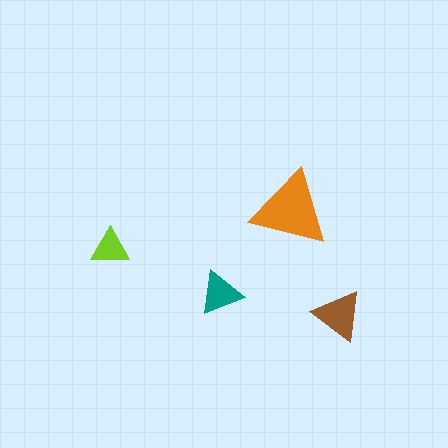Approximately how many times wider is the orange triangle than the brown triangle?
About 1.5 times wider.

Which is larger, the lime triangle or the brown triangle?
The brown one.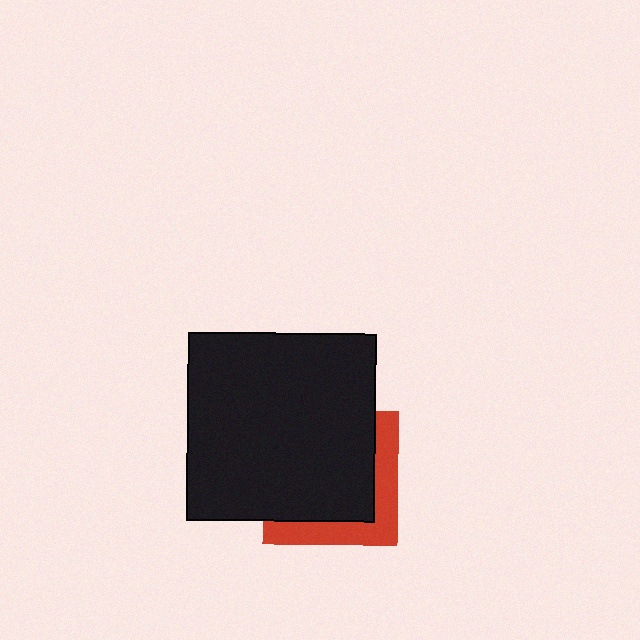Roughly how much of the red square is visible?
A small part of it is visible (roughly 31%).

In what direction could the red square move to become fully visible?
The red square could move toward the lower-right. That would shift it out from behind the black square entirely.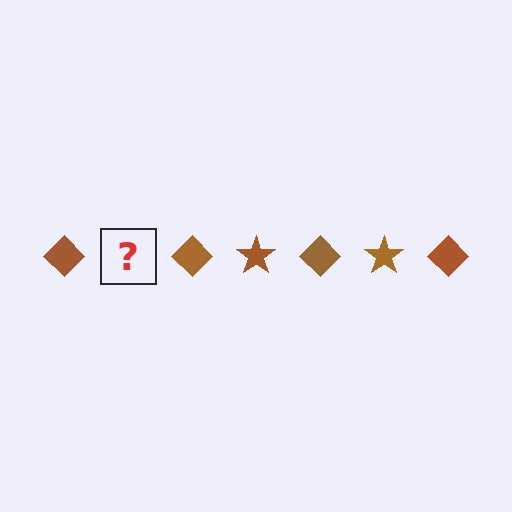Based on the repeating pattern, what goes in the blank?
The blank should be a brown star.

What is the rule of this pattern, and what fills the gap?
The rule is that the pattern cycles through diamond, star shapes in brown. The gap should be filled with a brown star.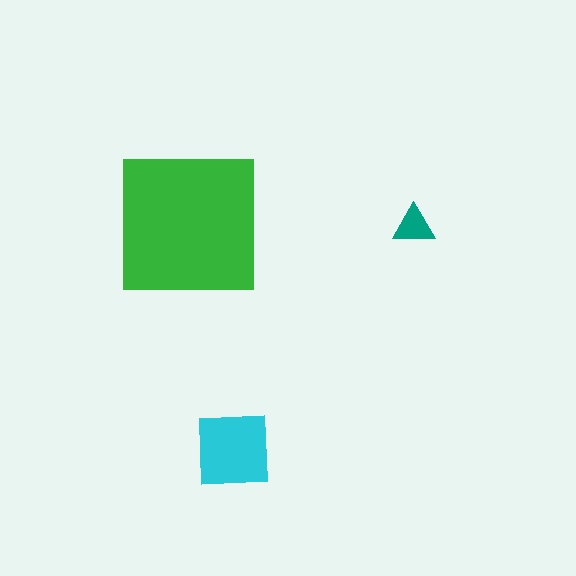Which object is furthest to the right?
The teal triangle is rightmost.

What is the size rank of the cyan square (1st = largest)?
2nd.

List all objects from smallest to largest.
The teal triangle, the cyan square, the green square.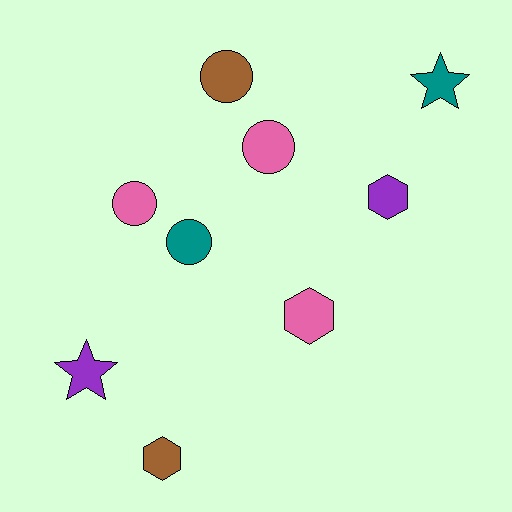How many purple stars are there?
There is 1 purple star.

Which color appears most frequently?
Pink, with 3 objects.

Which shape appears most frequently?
Circle, with 4 objects.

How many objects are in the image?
There are 9 objects.